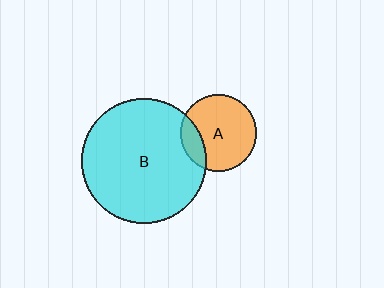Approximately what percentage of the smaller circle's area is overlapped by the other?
Approximately 20%.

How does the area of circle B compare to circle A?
Approximately 2.7 times.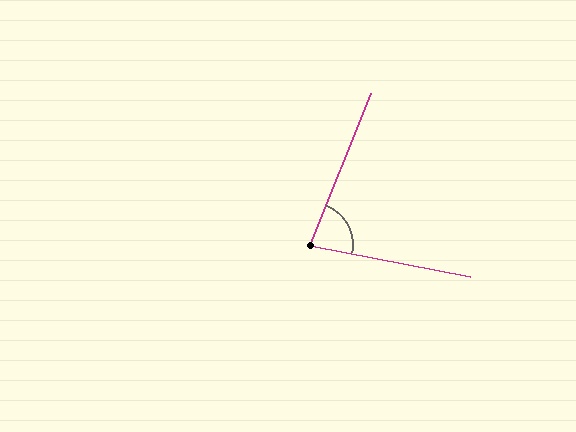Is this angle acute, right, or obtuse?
It is acute.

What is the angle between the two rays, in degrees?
Approximately 79 degrees.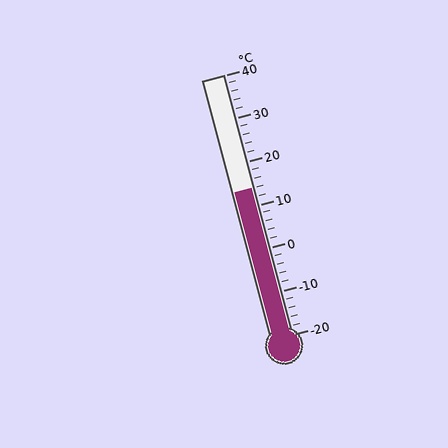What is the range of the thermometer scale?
The thermometer scale ranges from -20°C to 40°C.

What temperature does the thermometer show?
The thermometer shows approximately 14°C.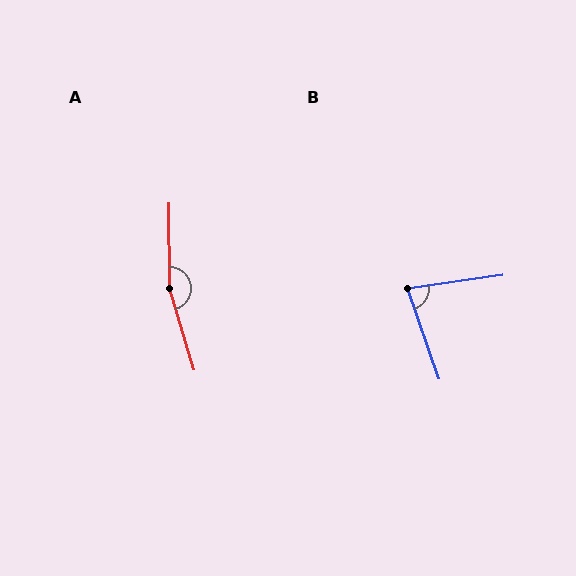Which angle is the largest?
A, at approximately 164 degrees.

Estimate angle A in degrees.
Approximately 164 degrees.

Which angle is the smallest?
B, at approximately 79 degrees.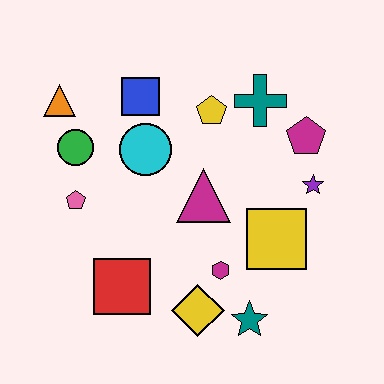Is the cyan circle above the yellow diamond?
Yes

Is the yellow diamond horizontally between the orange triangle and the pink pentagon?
No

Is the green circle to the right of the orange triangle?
Yes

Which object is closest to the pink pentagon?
The green circle is closest to the pink pentagon.